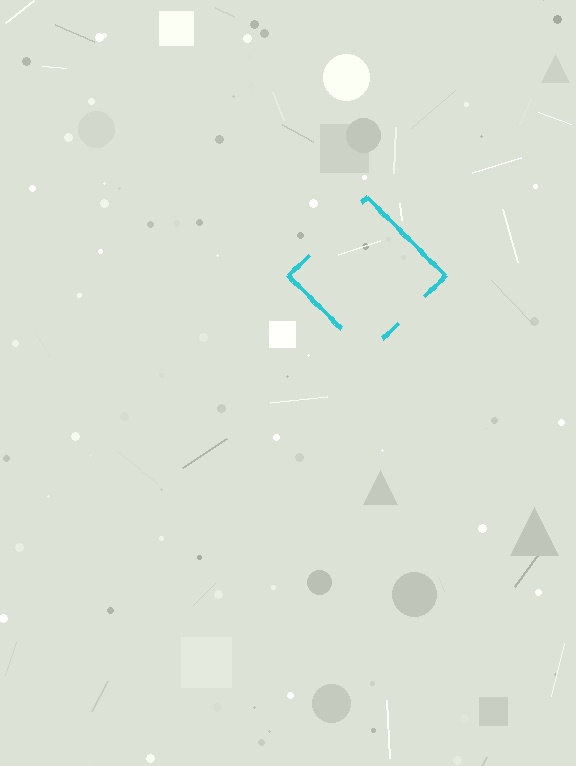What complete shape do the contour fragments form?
The contour fragments form a diamond.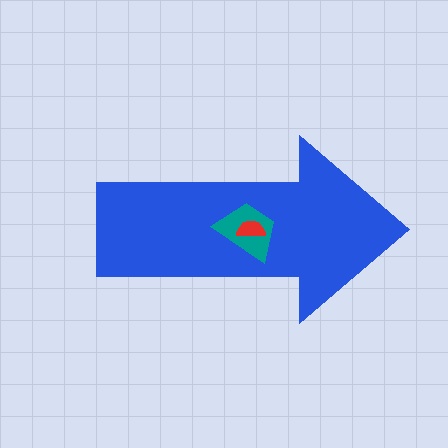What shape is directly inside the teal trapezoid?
The red semicircle.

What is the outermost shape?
The blue arrow.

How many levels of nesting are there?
3.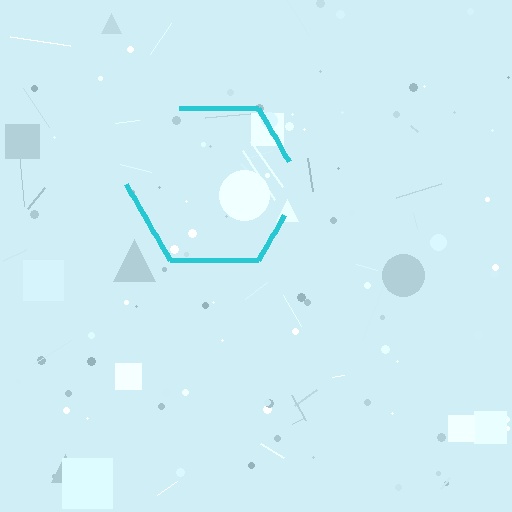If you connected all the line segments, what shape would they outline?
They would outline a hexagon.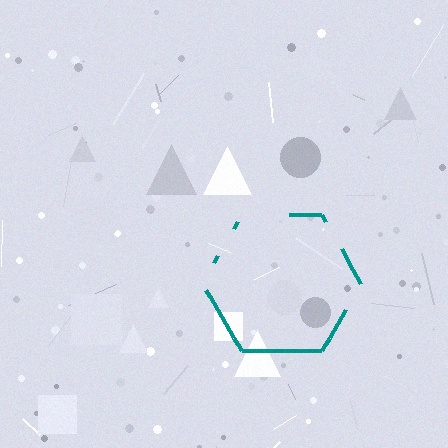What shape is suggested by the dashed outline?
The dashed outline suggests a hexagon.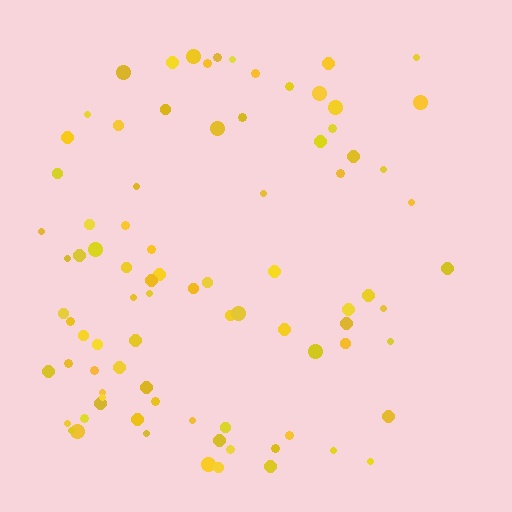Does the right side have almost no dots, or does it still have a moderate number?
Still a moderate number, just noticeably fewer than the left.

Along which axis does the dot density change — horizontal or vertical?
Horizontal.